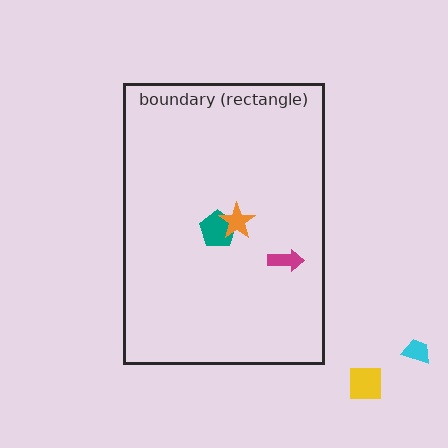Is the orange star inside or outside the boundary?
Inside.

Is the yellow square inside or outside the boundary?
Outside.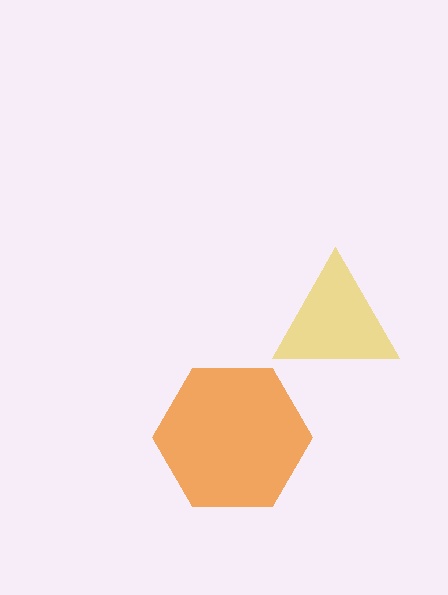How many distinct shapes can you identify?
There are 2 distinct shapes: an orange hexagon, a yellow triangle.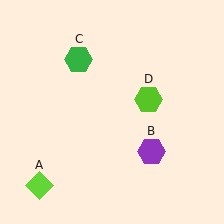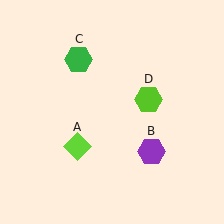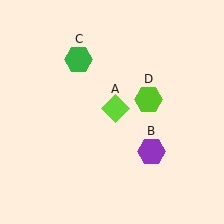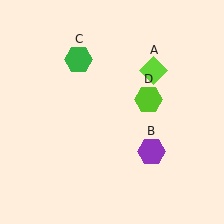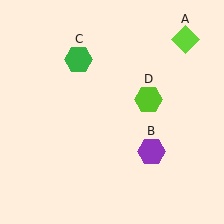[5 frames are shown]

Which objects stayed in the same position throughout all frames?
Purple hexagon (object B) and green hexagon (object C) and lime hexagon (object D) remained stationary.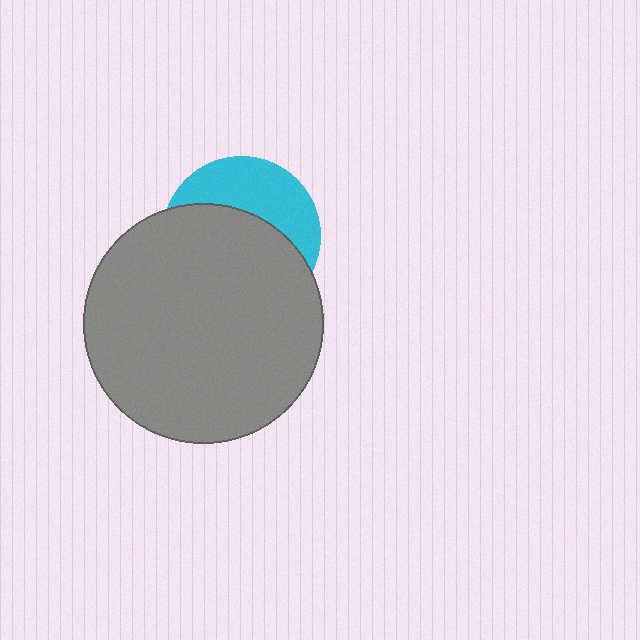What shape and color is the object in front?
The object in front is a gray circle.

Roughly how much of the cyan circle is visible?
A small part of it is visible (roughly 38%).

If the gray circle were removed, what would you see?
You would see the complete cyan circle.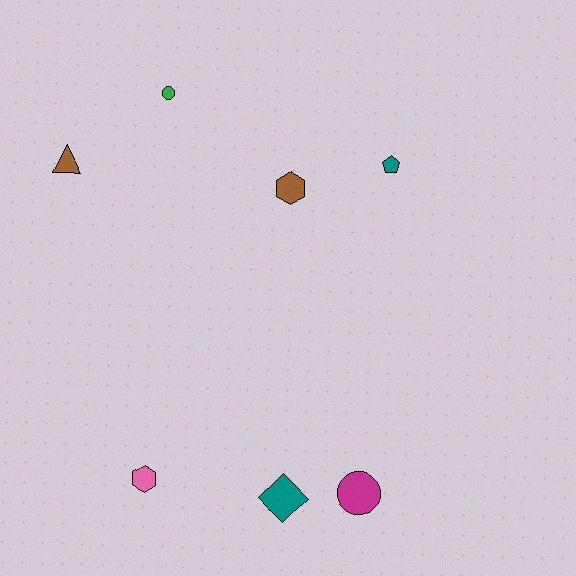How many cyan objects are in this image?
There are no cyan objects.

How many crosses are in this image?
There are no crosses.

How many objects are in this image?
There are 7 objects.